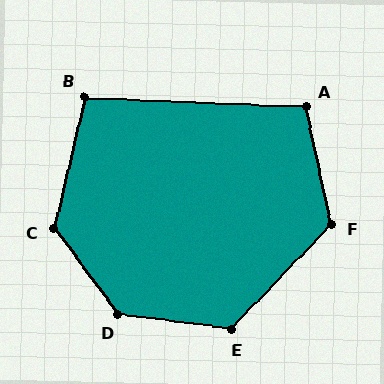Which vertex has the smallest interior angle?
B, at approximately 101 degrees.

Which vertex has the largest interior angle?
D, at approximately 134 degrees.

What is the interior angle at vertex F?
Approximately 125 degrees (obtuse).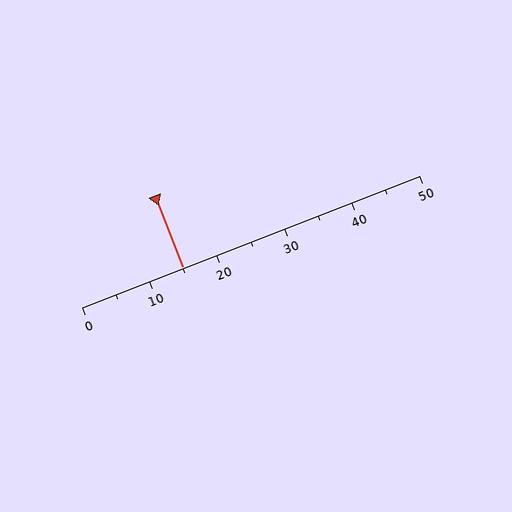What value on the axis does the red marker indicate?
The marker indicates approximately 15.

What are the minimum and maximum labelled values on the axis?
The axis runs from 0 to 50.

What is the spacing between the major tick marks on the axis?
The major ticks are spaced 10 apart.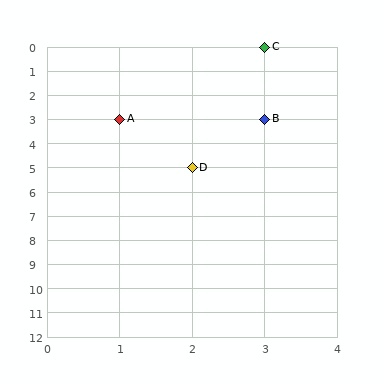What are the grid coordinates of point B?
Point B is at grid coordinates (3, 3).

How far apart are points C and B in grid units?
Points C and B are 3 rows apart.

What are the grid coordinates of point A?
Point A is at grid coordinates (1, 3).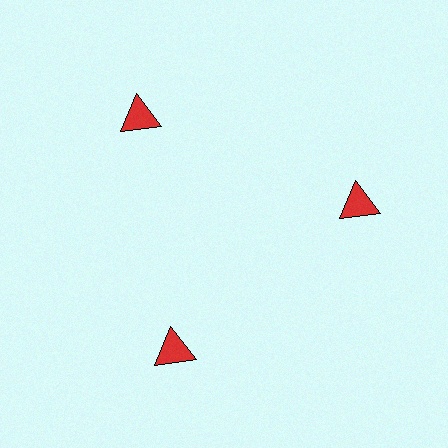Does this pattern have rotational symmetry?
Yes, this pattern has 3-fold rotational symmetry. It looks the same after rotating 120 degrees around the center.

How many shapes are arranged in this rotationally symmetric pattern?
There are 3 shapes, arranged in 3 groups of 1.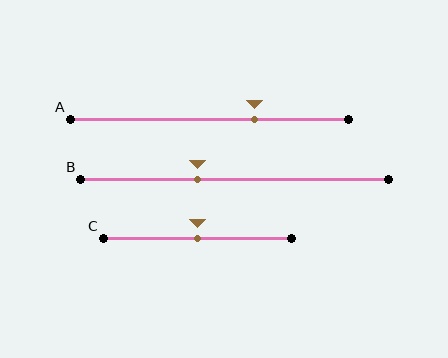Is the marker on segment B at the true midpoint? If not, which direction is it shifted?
No, the marker on segment B is shifted to the left by about 12% of the segment length.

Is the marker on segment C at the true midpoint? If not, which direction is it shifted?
Yes, the marker on segment C is at the true midpoint.